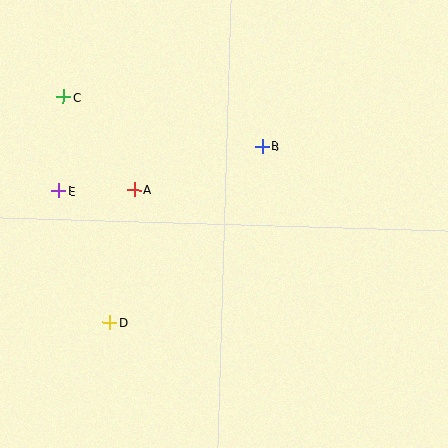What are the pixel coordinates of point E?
Point E is at (59, 191).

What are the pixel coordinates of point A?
Point A is at (134, 190).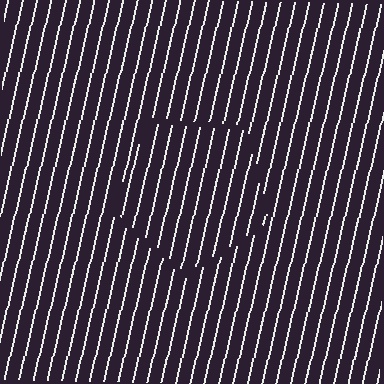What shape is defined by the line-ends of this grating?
An illusory pentagon. The interior of the shape contains the same grating, shifted by half a period — the contour is defined by the phase discontinuity where line-ends from the inner and outer gratings abut.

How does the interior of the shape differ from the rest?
The interior of the shape contains the same grating, shifted by half a period — the contour is defined by the phase discontinuity where line-ends from the inner and outer gratings abut.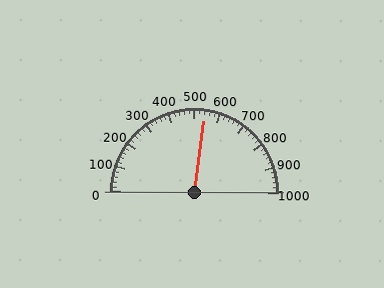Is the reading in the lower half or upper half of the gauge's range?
The reading is in the upper half of the range (0 to 1000).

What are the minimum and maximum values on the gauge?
The gauge ranges from 0 to 1000.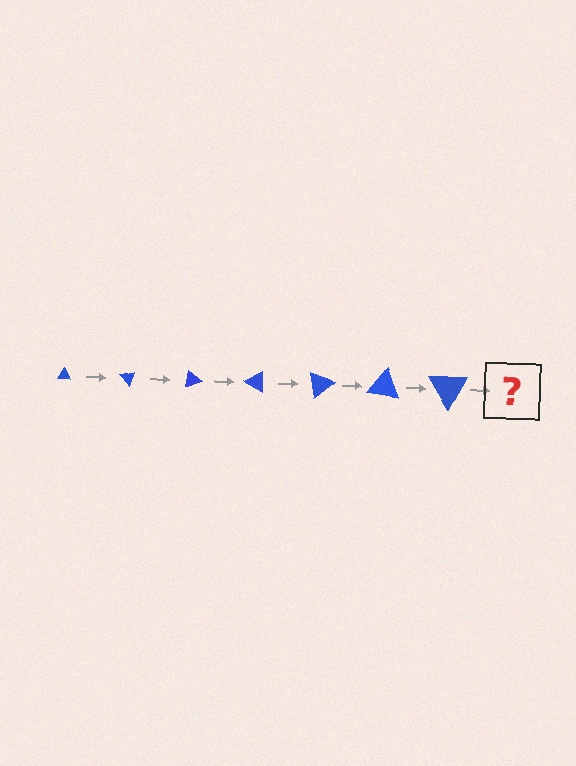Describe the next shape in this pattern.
It should be a triangle, larger than the previous one and rotated 350 degrees from the start.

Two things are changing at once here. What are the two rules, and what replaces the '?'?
The two rules are that the triangle grows larger each step and it rotates 50 degrees each step. The '?' should be a triangle, larger than the previous one and rotated 350 degrees from the start.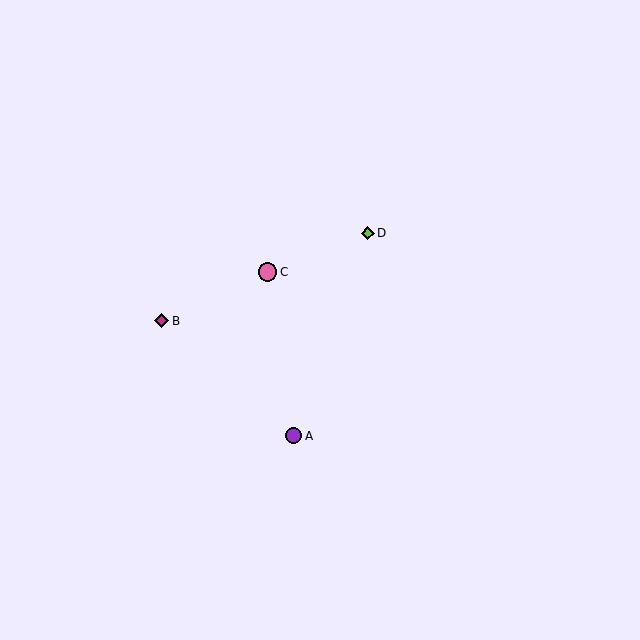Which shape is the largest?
The pink circle (labeled C) is the largest.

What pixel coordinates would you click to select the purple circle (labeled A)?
Click at (294, 436) to select the purple circle A.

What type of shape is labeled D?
Shape D is a lime diamond.